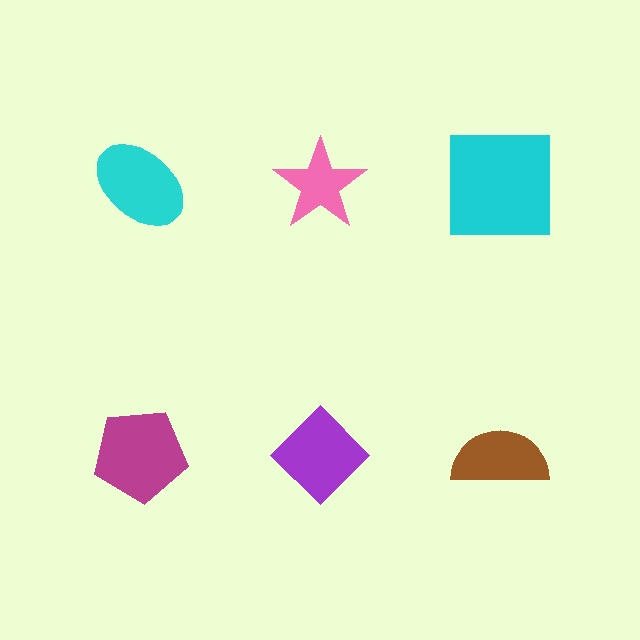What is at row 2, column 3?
A brown semicircle.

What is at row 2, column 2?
A purple diamond.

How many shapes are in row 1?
3 shapes.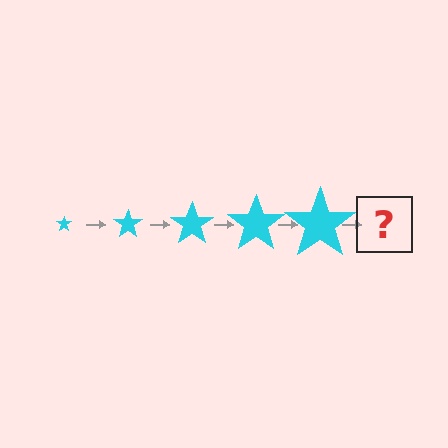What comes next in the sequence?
The next element should be a cyan star, larger than the previous one.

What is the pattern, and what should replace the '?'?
The pattern is that the star gets progressively larger each step. The '?' should be a cyan star, larger than the previous one.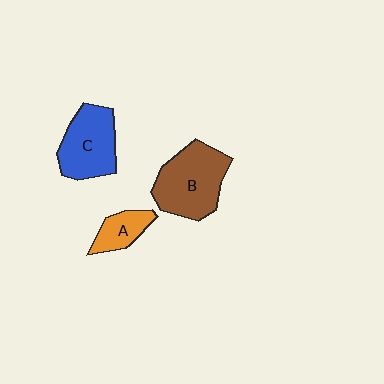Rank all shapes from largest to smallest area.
From largest to smallest: B (brown), C (blue), A (orange).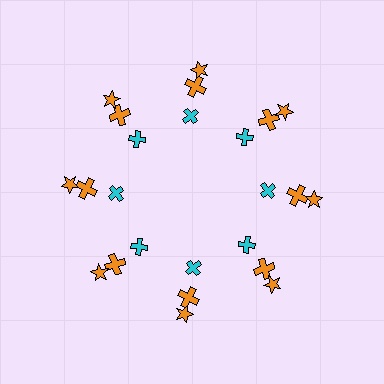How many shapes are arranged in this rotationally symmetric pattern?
There are 24 shapes, arranged in 8 groups of 3.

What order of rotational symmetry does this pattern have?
This pattern has 8-fold rotational symmetry.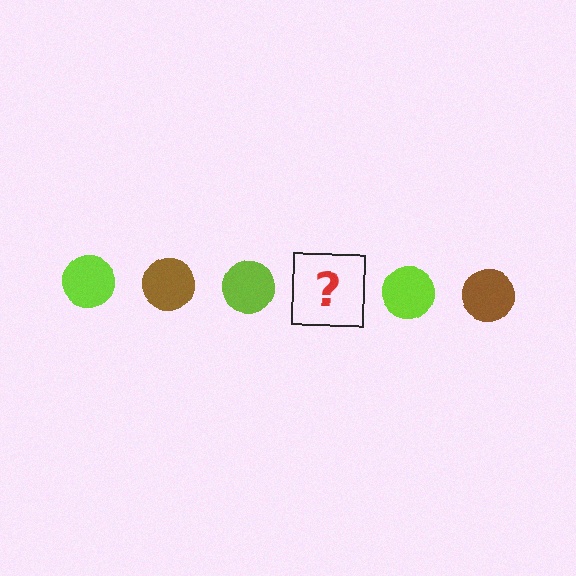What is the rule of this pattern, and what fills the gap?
The rule is that the pattern cycles through lime, brown circles. The gap should be filled with a brown circle.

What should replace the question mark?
The question mark should be replaced with a brown circle.